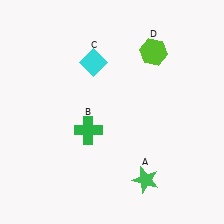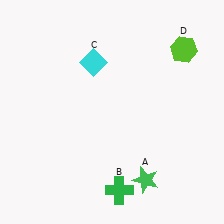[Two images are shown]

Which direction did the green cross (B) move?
The green cross (B) moved down.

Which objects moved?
The objects that moved are: the green cross (B), the lime hexagon (D).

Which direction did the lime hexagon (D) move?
The lime hexagon (D) moved right.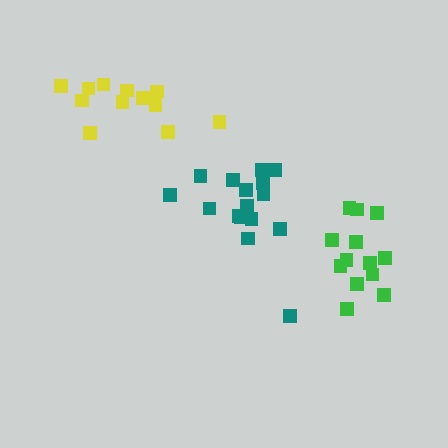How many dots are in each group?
Group 1: 12 dots, Group 2: 16 dots, Group 3: 13 dots (41 total).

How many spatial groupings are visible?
There are 3 spatial groupings.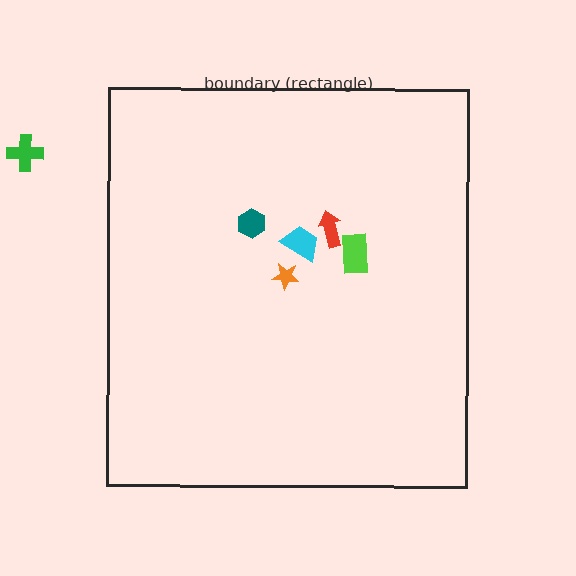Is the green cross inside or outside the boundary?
Outside.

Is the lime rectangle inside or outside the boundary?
Inside.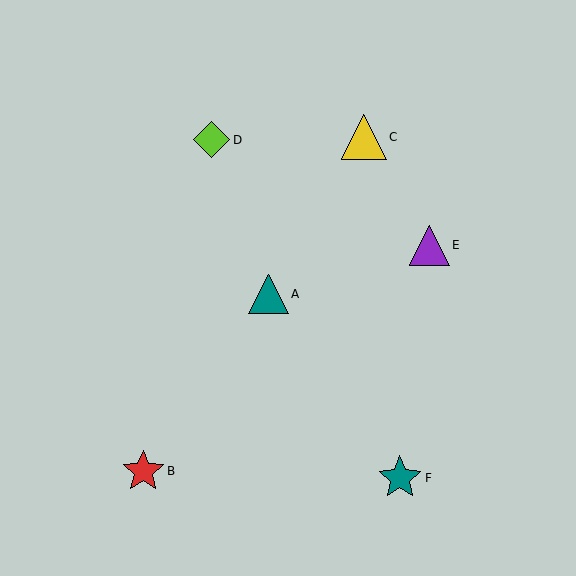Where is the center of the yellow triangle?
The center of the yellow triangle is at (364, 137).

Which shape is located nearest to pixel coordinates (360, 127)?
The yellow triangle (labeled C) at (364, 137) is nearest to that location.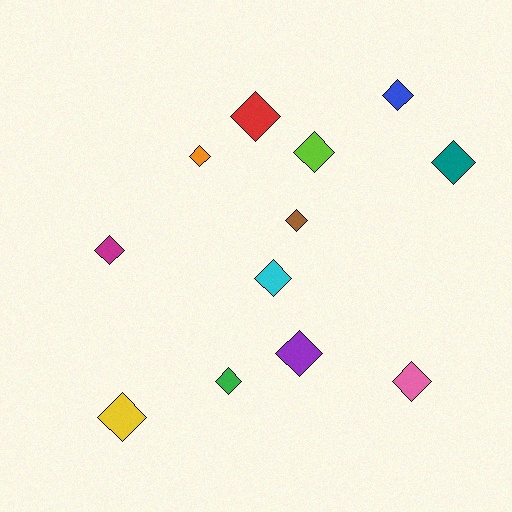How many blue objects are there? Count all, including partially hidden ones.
There is 1 blue object.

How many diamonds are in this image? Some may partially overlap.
There are 12 diamonds.